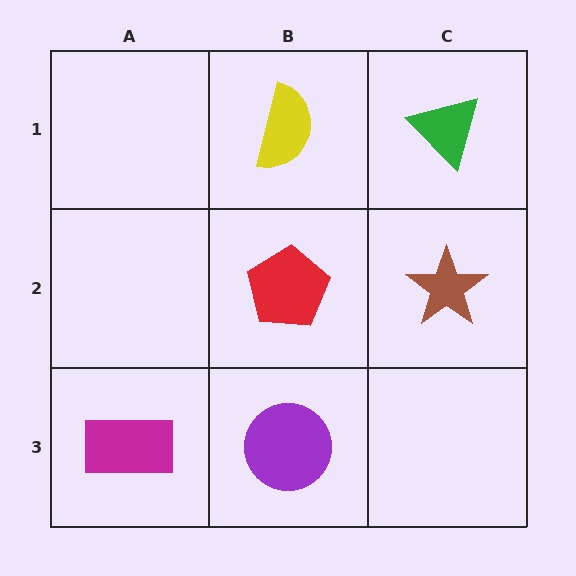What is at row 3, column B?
A purple circle.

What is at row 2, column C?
A brown star.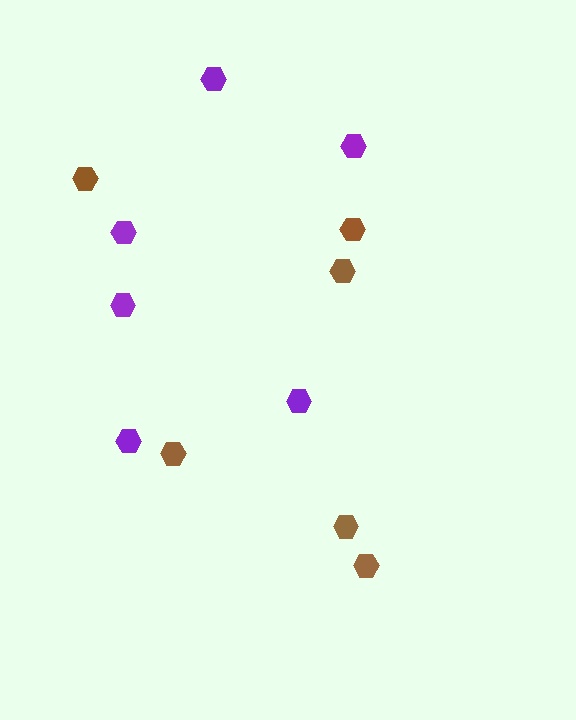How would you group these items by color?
There are 2 groups: one group of purple hexagons (6) and one group of brown hexagons (6).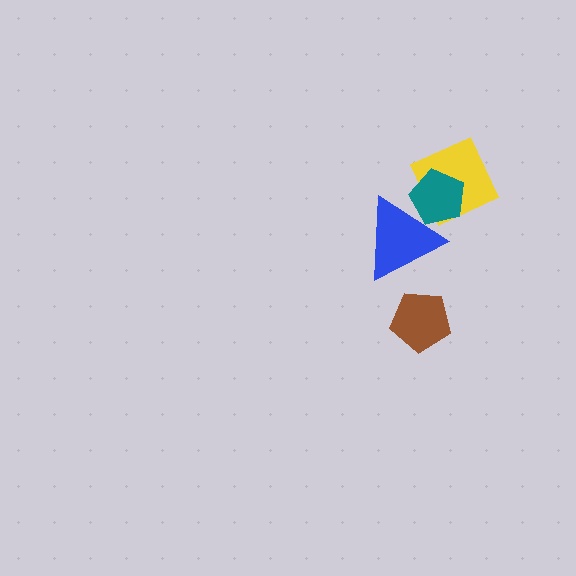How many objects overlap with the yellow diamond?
2 objects overlap with the yellow diamond.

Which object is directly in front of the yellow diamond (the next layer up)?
The teal pentagon is directly in front of the yellow diamond.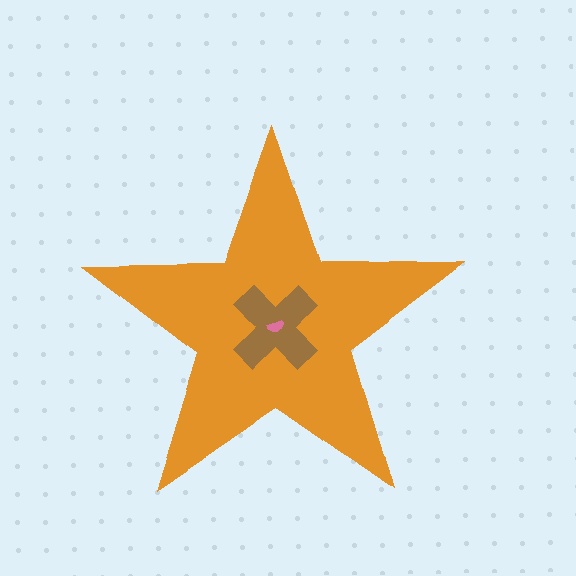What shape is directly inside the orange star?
The brown cross.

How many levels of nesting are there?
3.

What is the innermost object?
The pink semicircle.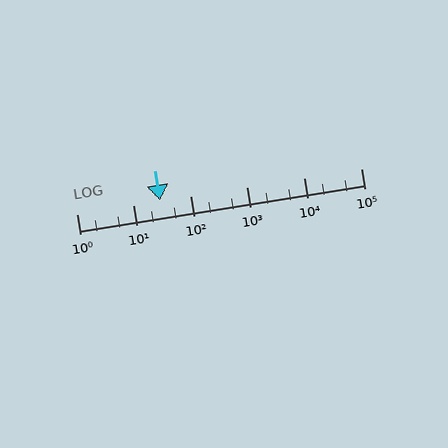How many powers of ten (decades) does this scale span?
The scale spans 5 decades, from 1 to 100000.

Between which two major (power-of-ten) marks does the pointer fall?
The pointer is between 10 and 100.